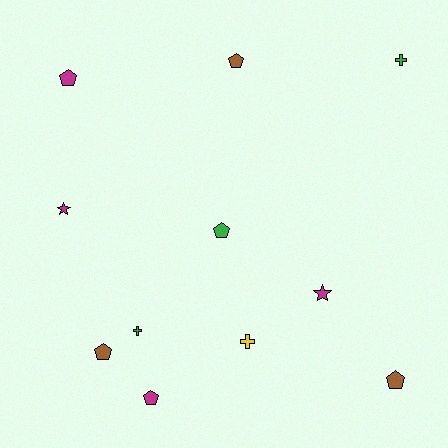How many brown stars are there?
There are no brown stars.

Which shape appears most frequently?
Pentagon, with 6 objects.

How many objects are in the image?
There are 11 objects.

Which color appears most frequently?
Magenta, with 4 objects.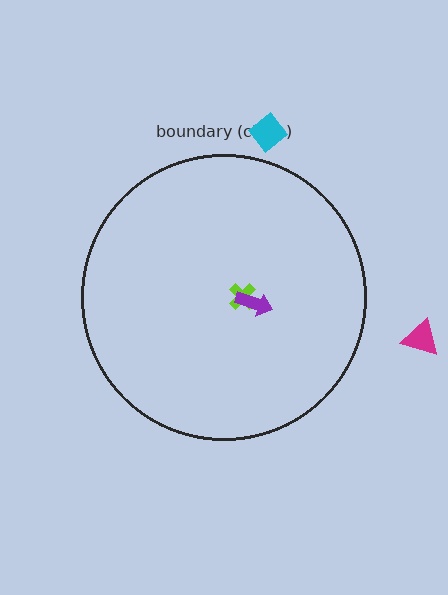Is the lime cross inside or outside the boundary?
Inside.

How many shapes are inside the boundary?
2 inside, 2 outside.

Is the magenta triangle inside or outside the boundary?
Outside.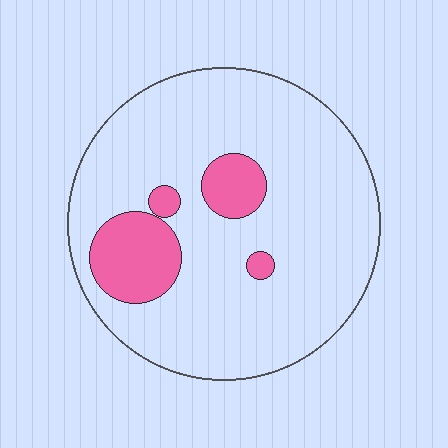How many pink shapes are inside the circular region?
4.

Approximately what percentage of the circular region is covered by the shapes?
Approximately 15%.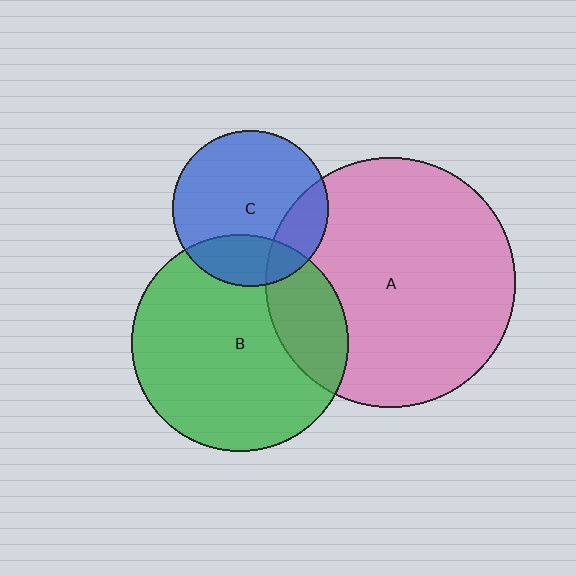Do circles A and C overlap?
Yes.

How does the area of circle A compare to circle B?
Approximately 1.3 times.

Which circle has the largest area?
Circle A (pink).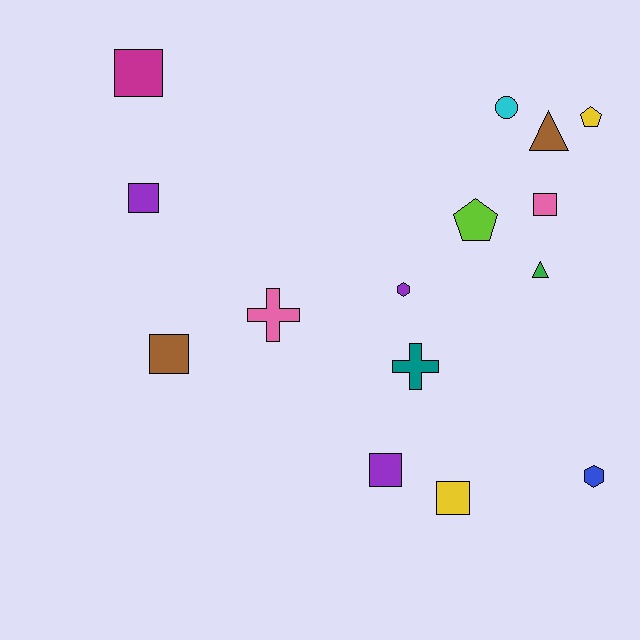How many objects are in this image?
There are 15 objects.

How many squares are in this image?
There are 6 squares.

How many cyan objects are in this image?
There is 1 cyan object.